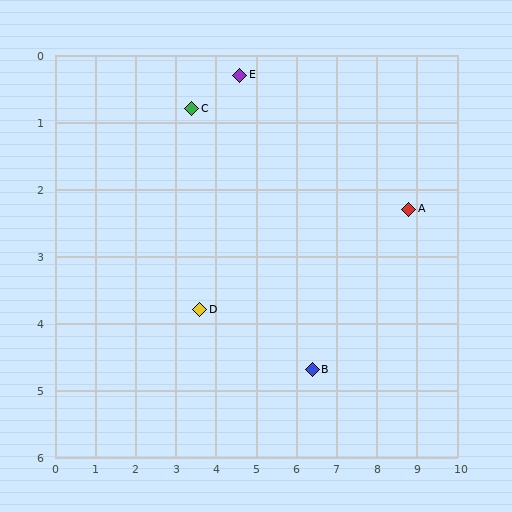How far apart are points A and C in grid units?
Points A and C are about 5.6 grid units apart.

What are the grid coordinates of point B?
Point B is at approximately (6.4, 4.7).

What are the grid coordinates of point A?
Point A is at approximately (8.8, 2.3).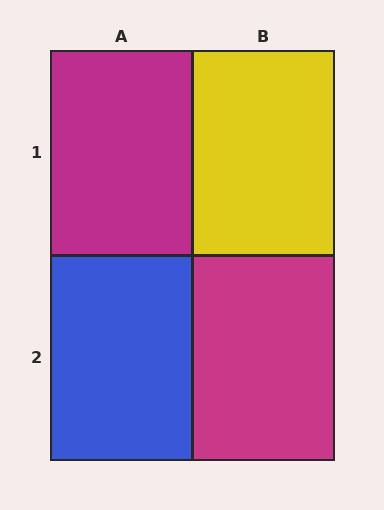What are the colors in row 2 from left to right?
Blue, magenta.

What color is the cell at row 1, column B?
Yellow.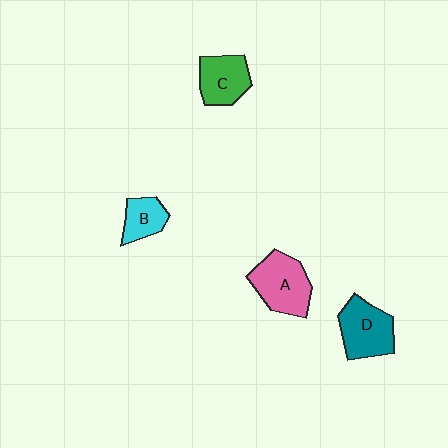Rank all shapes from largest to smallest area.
From largest to smallest: A (pink), D (teal), C (green), B (cyan).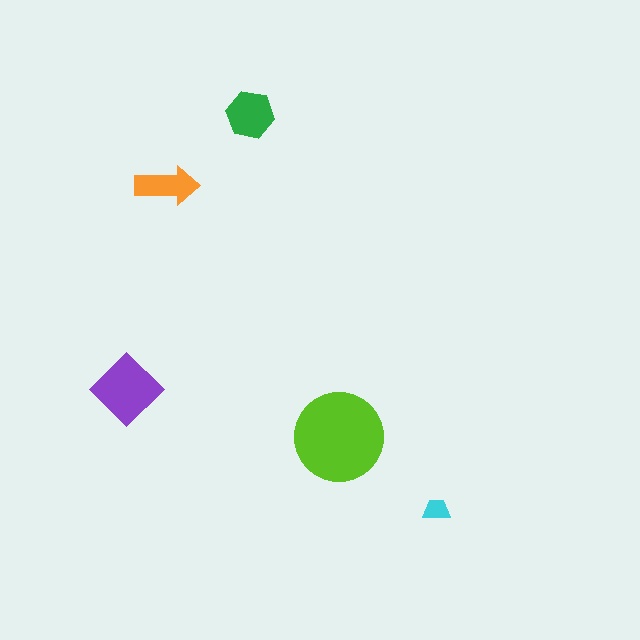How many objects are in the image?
There are 5 objects in the image.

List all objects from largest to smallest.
The lime circle, the purple diamond, the green hexagon, the orange arrow, the cyan trapezoid.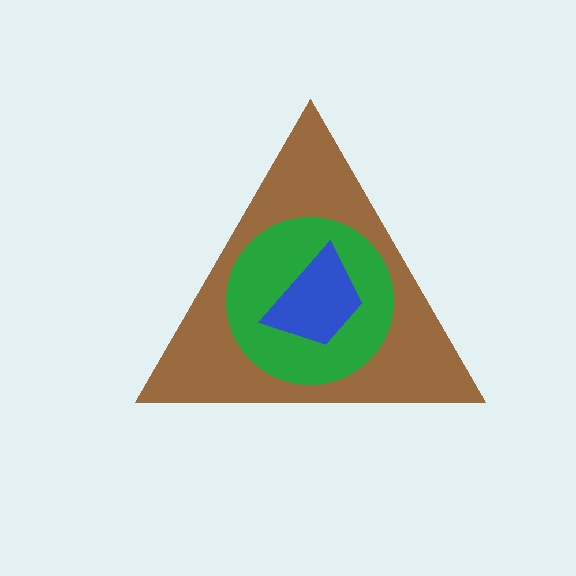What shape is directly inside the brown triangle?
The green circle.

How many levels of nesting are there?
3.